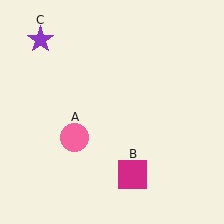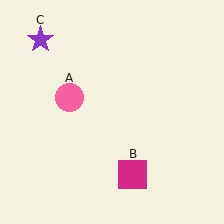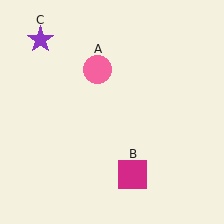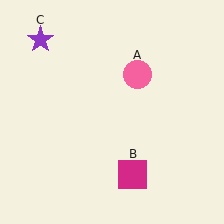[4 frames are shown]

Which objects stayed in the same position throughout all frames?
Magenta square (object B) and purple star (object C) remained stationary.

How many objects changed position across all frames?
1 object changed position: pink circle (object A).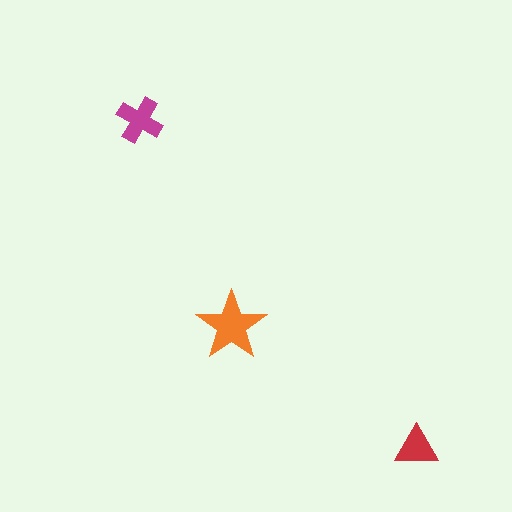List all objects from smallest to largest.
The red triangle, the magenta cross, the orange star.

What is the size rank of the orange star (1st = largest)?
1st.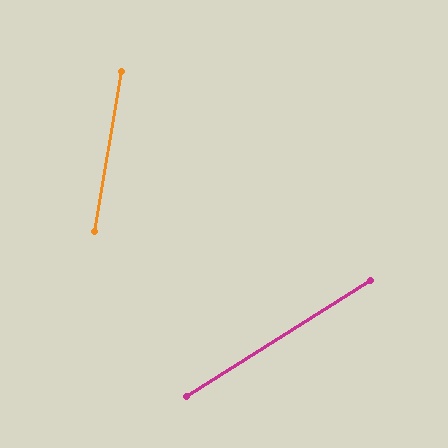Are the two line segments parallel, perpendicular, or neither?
Neither parallel nor perpendicular — they differ by about 48°.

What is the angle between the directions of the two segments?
Approximately 48 degrees.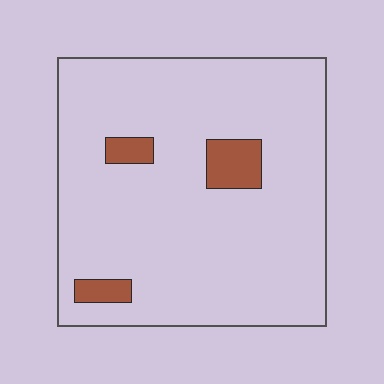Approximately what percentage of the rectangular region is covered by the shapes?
Approximately 10%.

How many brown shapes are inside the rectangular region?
3.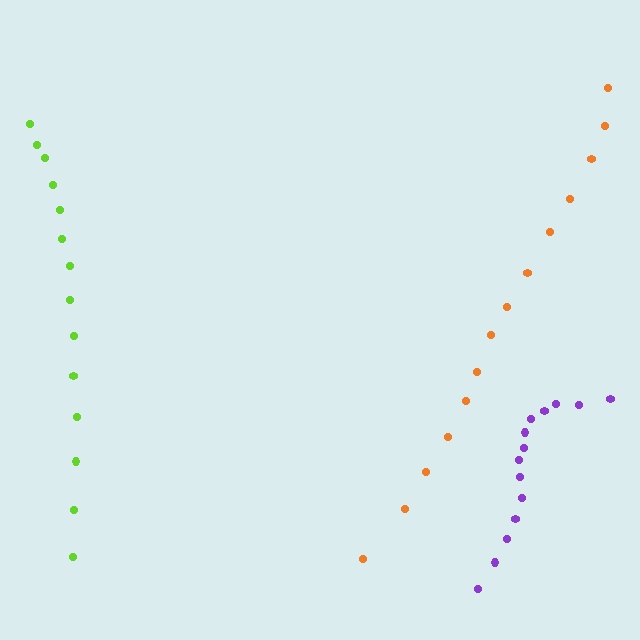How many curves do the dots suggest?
There are 3 distinct paths.